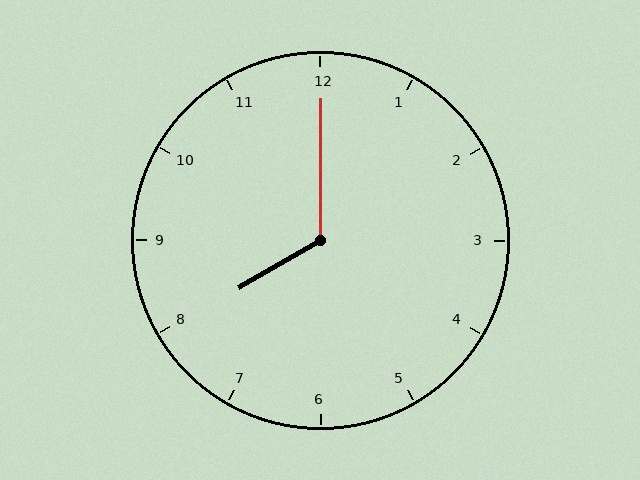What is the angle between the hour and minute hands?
Approximately 120 degrees.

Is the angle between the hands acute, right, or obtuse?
It is obtuse.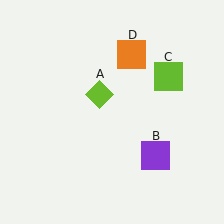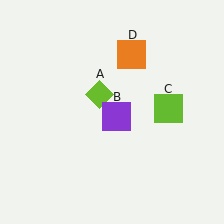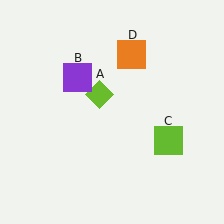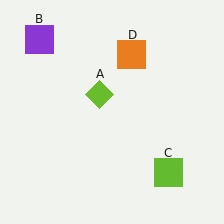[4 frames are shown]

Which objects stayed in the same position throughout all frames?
Lime diamond (object A) and orange square (object D) remained stationary.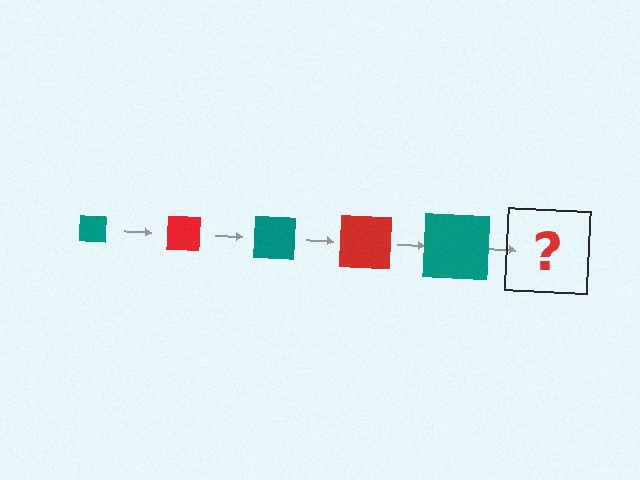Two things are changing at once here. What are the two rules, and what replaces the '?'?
The two rules are that the square grows larger each step and the color cycles through teal and red. The '?' should be a red square, larger than the previous one.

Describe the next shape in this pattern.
It should be a red square, larger than the previous one.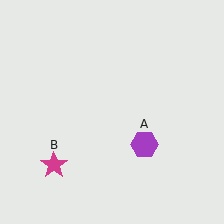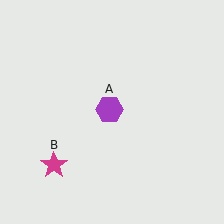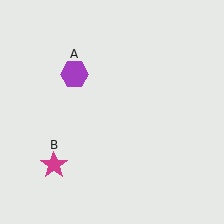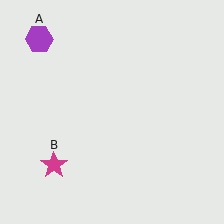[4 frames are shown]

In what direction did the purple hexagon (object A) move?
The purple hexagon (object A) moved up and to the left.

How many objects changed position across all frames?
1 object changed position: purple hexagon (object A).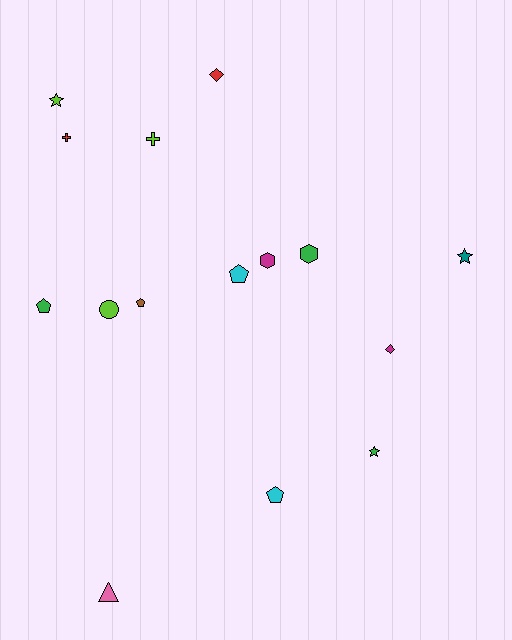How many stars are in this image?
There are 3 stars.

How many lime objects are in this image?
There are 3 lime objects.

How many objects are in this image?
There are 15 objects.